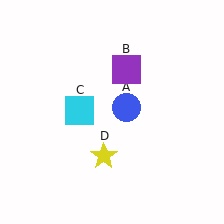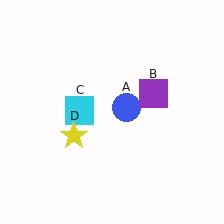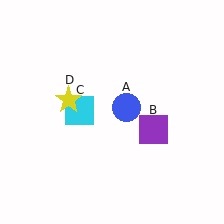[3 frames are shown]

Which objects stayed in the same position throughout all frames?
Blue circle (object A) and cyan square (object C) remained stationary.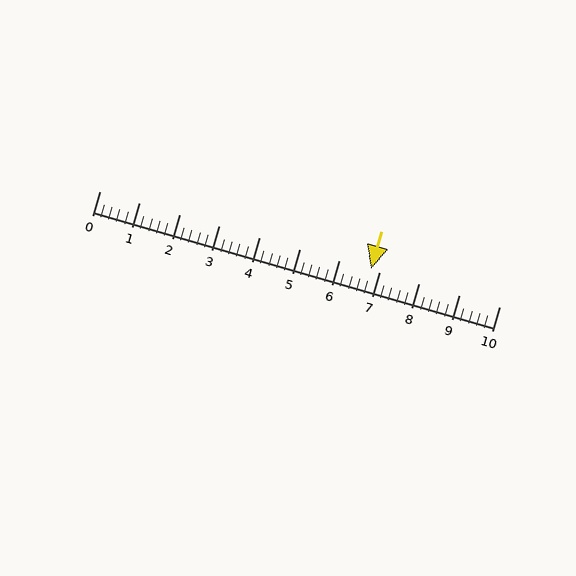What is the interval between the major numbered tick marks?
The major tick marks are spaced 1 units apart.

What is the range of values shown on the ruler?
The ruler shows values from 0 to 10.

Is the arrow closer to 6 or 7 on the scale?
The arrow is closer to 7.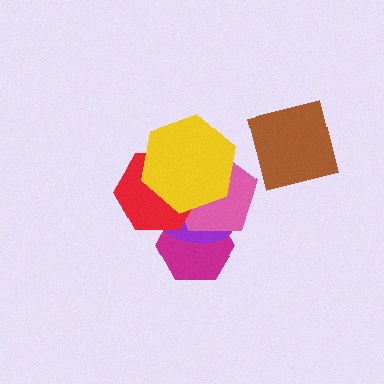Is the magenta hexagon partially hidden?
Yes, it is partially covered by another shape.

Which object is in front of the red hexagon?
The yellow hexagon is in front of the red hexagon.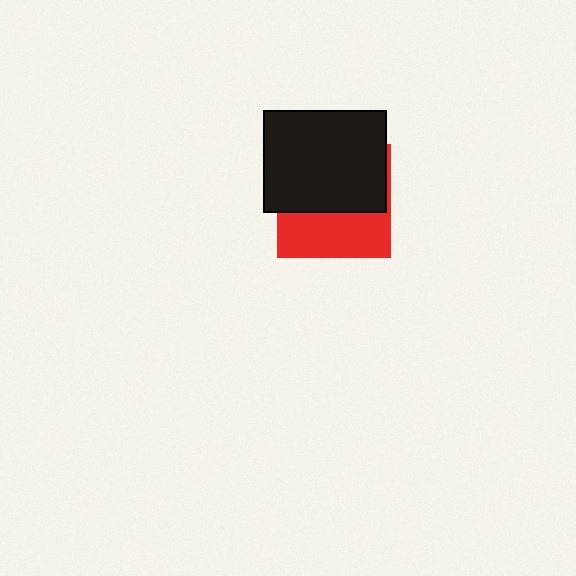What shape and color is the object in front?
The object in front is a black rectangle.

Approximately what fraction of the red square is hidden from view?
Roughly 59% of the red square is hidden behind the black rectangle.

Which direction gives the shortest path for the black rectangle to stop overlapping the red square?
Moving up gives the shortest separation.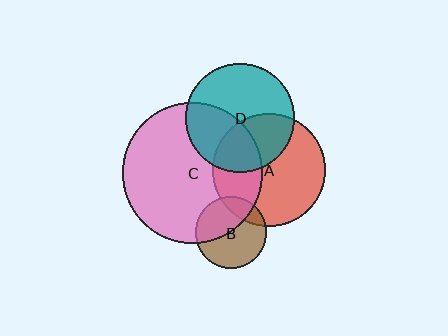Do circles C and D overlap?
Yes.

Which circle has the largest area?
Circle C (pink).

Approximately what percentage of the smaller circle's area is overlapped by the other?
Approximately 40%.